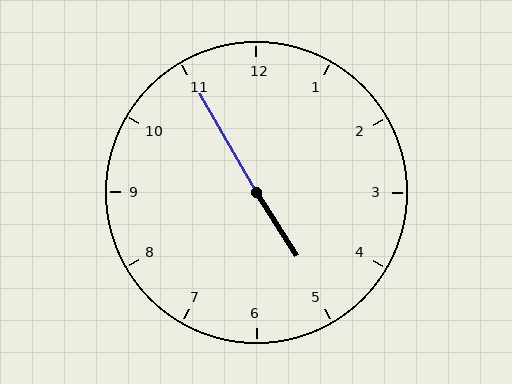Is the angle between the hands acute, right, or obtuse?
It is obtuse.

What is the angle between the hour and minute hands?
Approximately 178 degrees.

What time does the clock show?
4:55.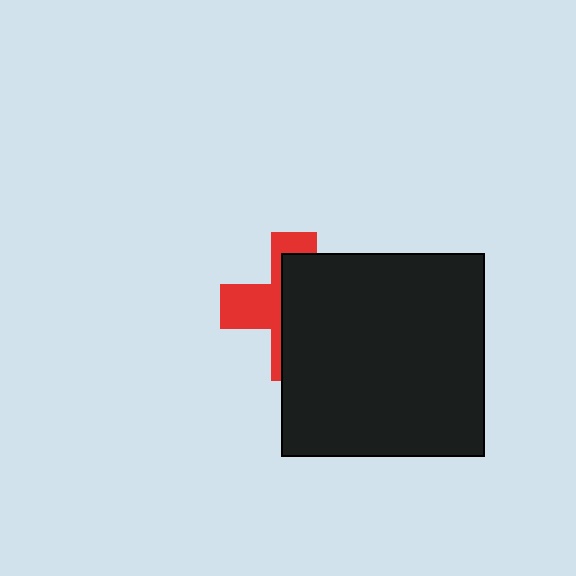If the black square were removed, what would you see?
You would see the complete red cross.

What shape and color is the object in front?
The object in front is a black square.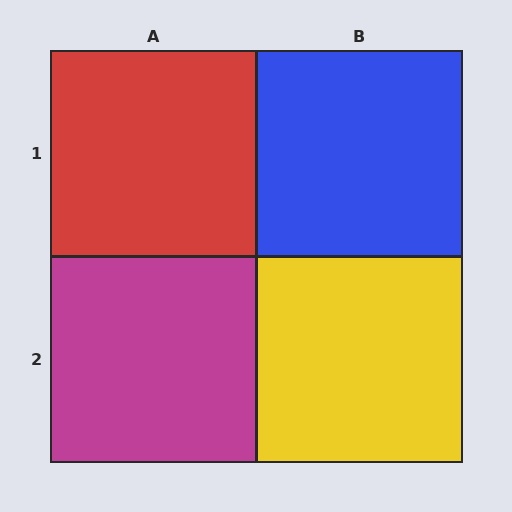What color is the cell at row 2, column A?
Magenta.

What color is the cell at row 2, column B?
Yellow.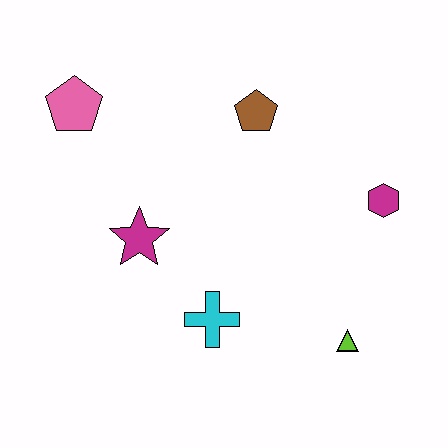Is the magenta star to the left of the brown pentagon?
Yes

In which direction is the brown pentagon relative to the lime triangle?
The brown pentagon is above the lime triangle.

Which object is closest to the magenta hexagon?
The lime triangle is closest to the magenta hexagon.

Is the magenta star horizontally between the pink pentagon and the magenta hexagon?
Yes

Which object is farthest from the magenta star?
The magenta hexagon is farthest from the magenta star.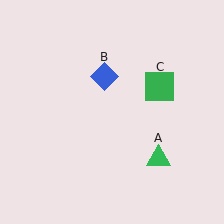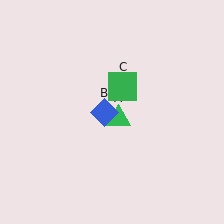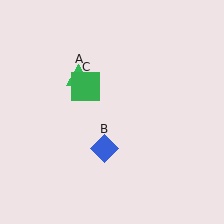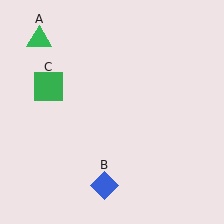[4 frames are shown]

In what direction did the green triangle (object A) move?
The green triangle (object A) moved up and to the left.